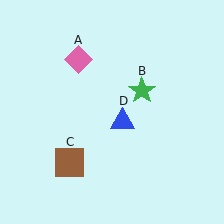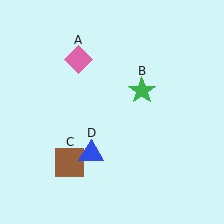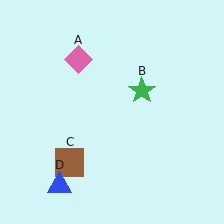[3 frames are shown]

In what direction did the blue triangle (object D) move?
The blue triangle (object D) moved down and to the left.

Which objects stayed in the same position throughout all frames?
Pink diamond (object A) and green star (object B) and brown square (object C) remained stationary.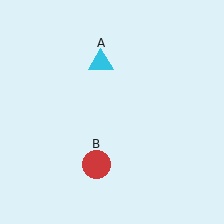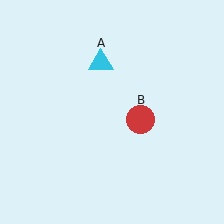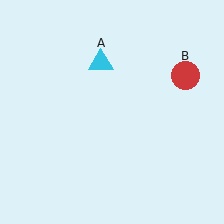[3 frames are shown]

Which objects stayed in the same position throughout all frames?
Cyan triangle (object A) remained stationary.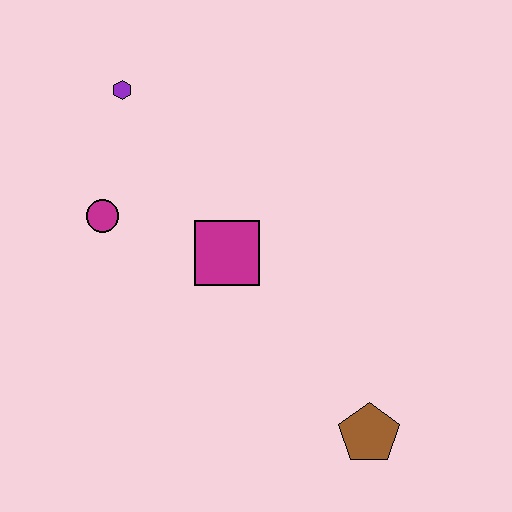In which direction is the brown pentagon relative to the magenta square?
The brown pentagon is below the magenta square.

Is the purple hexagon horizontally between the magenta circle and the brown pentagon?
Yes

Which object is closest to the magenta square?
The magenta circle is closest to the magenta square.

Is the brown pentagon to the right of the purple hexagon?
Yes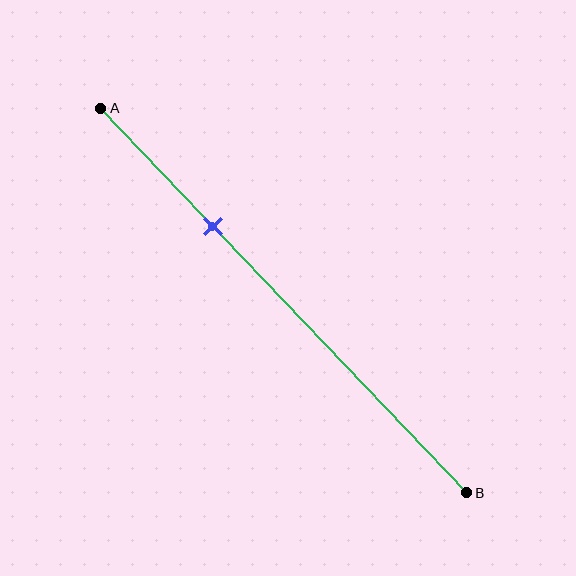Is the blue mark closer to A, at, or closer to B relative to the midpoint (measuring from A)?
The blue mark is closer to point A than the midpoint of segment AB.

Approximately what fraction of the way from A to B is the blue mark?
The blue mark is approximately 30% of the way from A to B.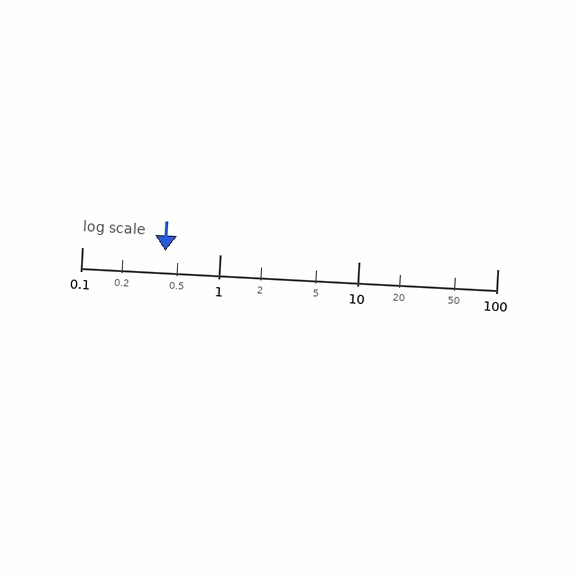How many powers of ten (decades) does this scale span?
The scale spans 3 decades, from 0.1 to 100.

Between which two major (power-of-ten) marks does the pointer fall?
The pointer is between 0.1 and 1.